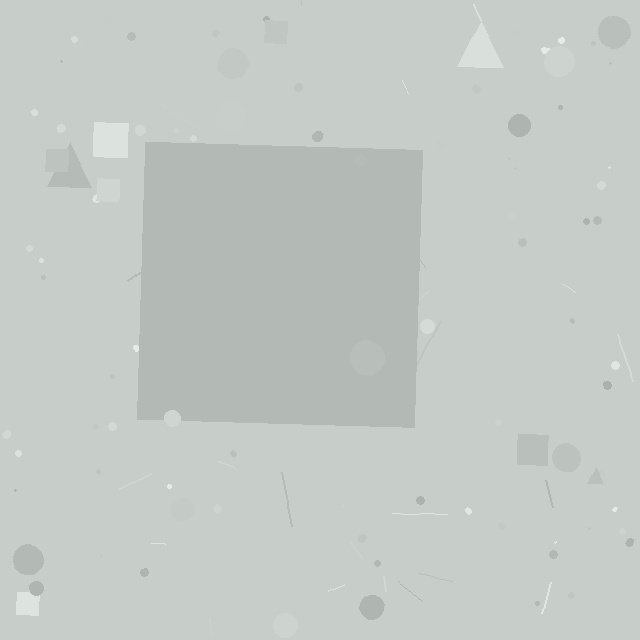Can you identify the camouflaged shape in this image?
The camouflaged shape is a square.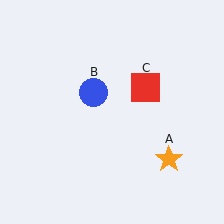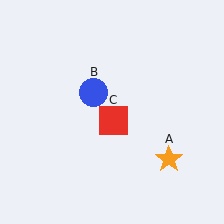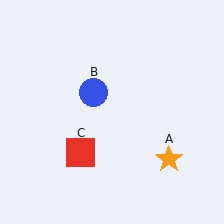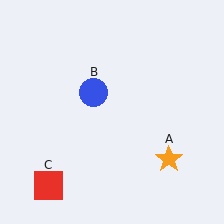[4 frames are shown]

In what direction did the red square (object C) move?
The red square (object C) moved down and to the left.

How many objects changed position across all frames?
1 object changed position: red square (object C).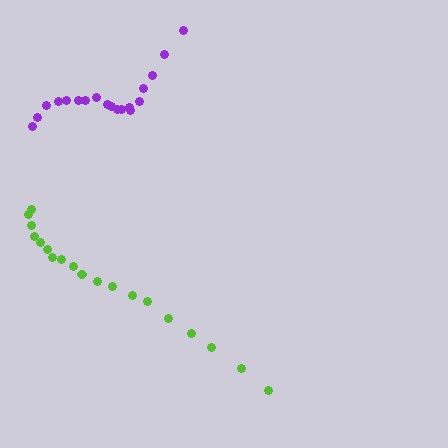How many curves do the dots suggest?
There are 2 distinct paths.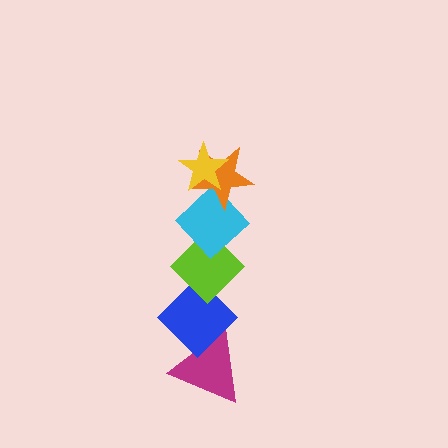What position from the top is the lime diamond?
The lime diamond is 4th from the top.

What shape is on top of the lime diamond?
The cyan diamond is on top of the lime diamond.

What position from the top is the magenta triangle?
The magenta triangle is 6th from the top.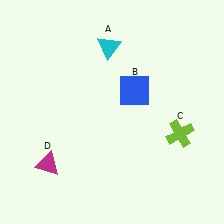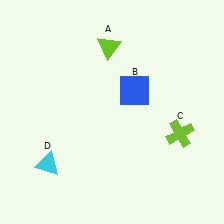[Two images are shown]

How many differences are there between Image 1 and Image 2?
There are 2 differences between the two images.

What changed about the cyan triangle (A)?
In Image 1, A is cyan. In Image 2, it changed to lime.